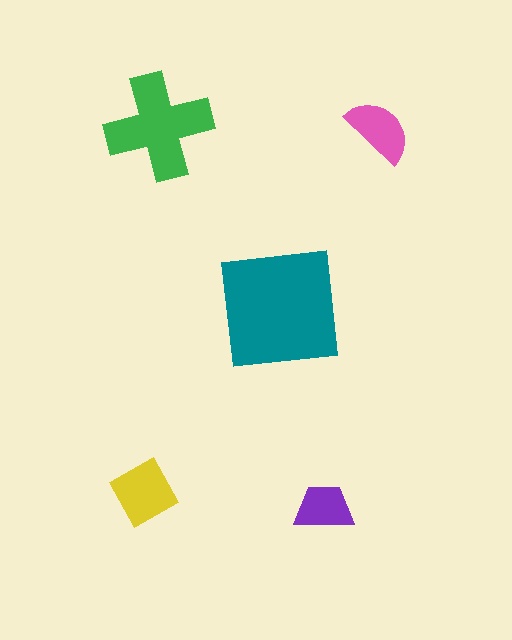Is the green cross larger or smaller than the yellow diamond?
Larger.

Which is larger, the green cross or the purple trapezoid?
The green cross.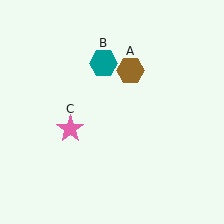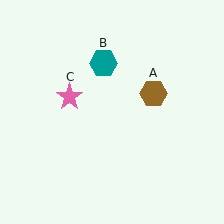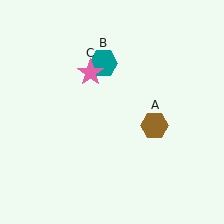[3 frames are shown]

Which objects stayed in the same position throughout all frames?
Teal hexagon (object B) remained stationary.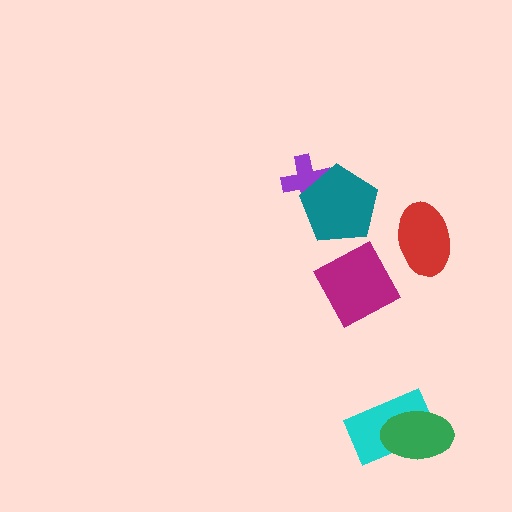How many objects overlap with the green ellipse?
1 object overlaps with the green ellipse.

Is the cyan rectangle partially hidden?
Yes, it is partially covered by another shape.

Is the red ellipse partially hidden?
No, no other shape covers it.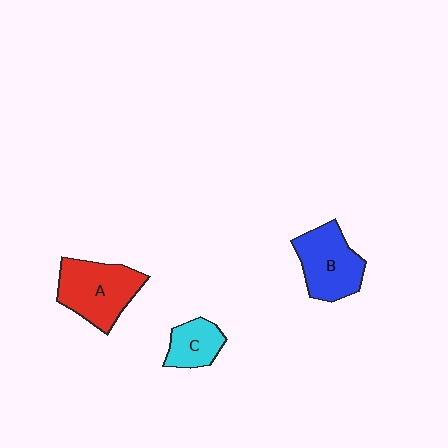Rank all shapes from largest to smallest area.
From largest to smallest: A (red), B (blue), C (cyan).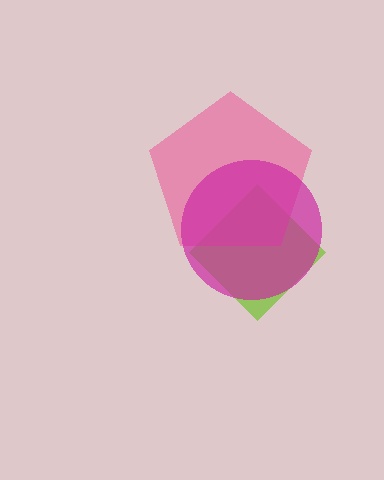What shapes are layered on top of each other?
The layered shapes are: a lime diamond, a pink pentagon, a magenta circle.